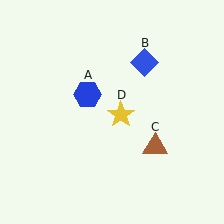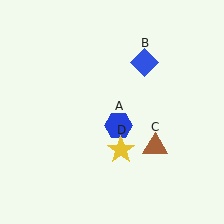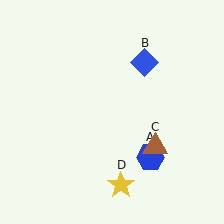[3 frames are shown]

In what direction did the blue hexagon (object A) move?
The blue hexagon (object A) moved down and to the right.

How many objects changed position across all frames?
2 objects changed position: blue hexagon (object A), yellow star (object D).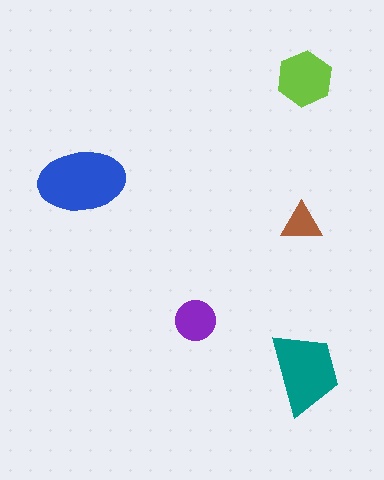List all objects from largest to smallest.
The blue ellipse, the teal trapezoid, the lime hexagon, the purple circle, the brown triangle.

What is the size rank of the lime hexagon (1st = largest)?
3rd.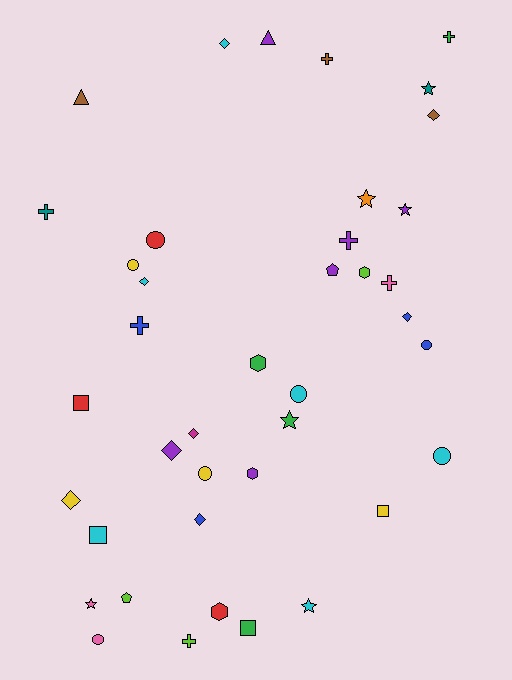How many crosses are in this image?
There are 7 crosses.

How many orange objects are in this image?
There is 1 orange object.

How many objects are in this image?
There are 40 objects.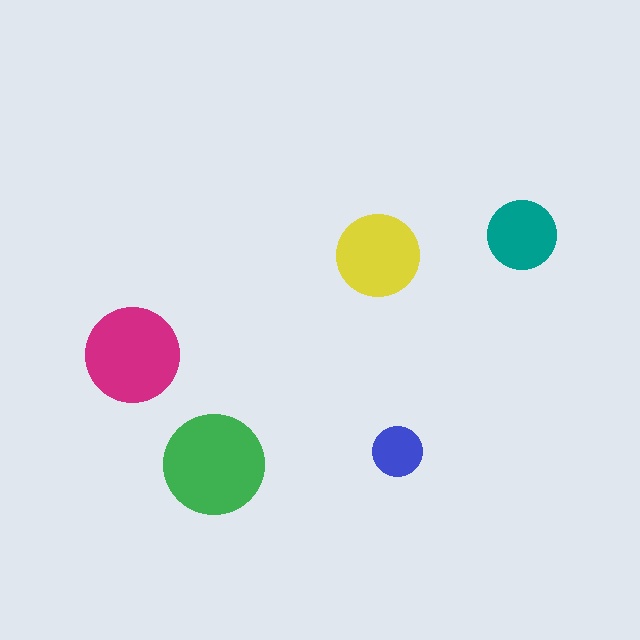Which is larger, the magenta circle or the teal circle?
The magenta one.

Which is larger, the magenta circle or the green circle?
The green one.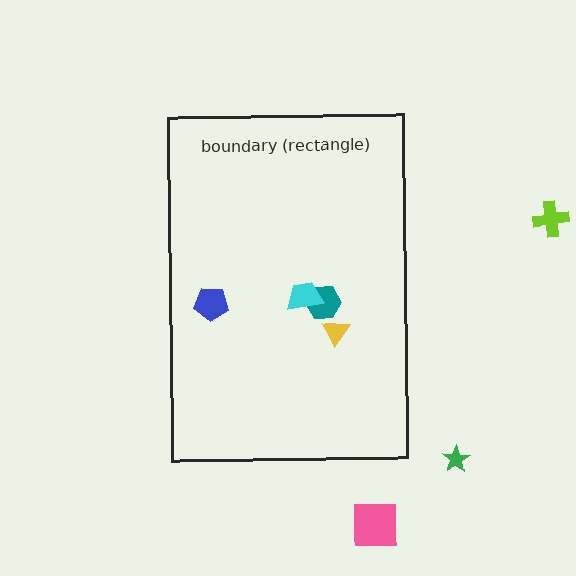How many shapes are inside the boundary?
4 inside, 3 outside.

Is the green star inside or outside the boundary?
Outside.